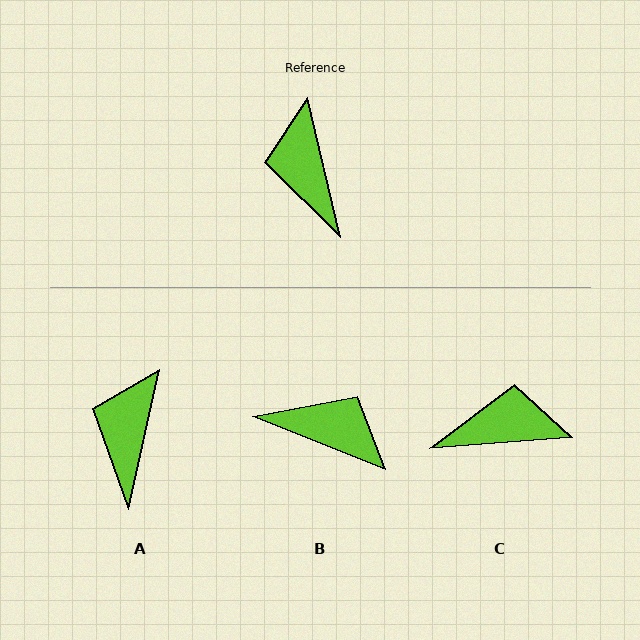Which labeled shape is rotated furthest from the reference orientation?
B, about 125 degrees away.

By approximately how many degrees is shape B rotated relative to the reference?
Approximately 125 degrees clockwise.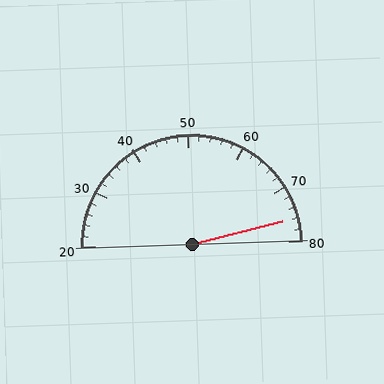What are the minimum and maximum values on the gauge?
The gauge ranges from 20 to 80.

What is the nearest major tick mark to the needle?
The nearest major tick mark is 80.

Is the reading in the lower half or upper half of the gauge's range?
The reading is in the upper half of the range (20 to 80).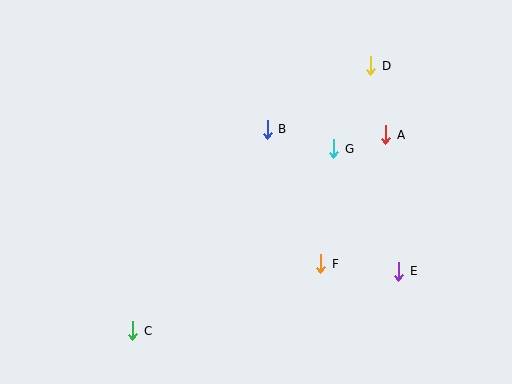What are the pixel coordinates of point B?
Point B is at (267, 129).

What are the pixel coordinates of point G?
Point G is at (334, 149).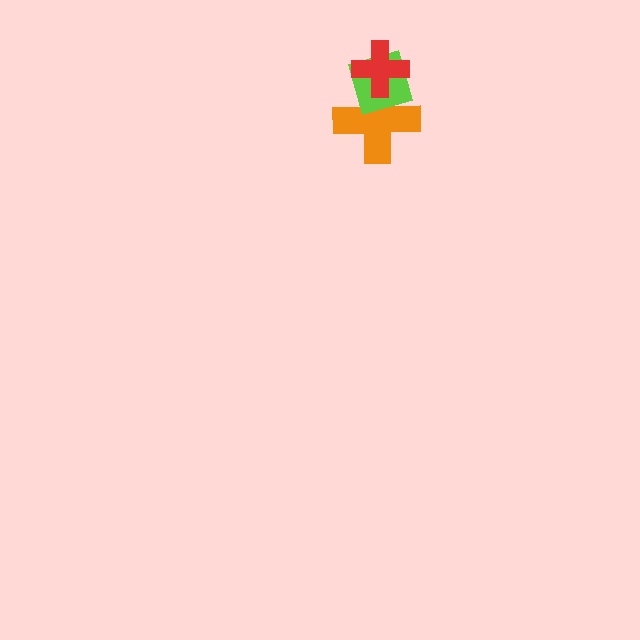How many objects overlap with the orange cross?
2 objects overlap with the orange cross.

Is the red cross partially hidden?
No, no other shape covers it.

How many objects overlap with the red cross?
2 objects overlap with the red cross.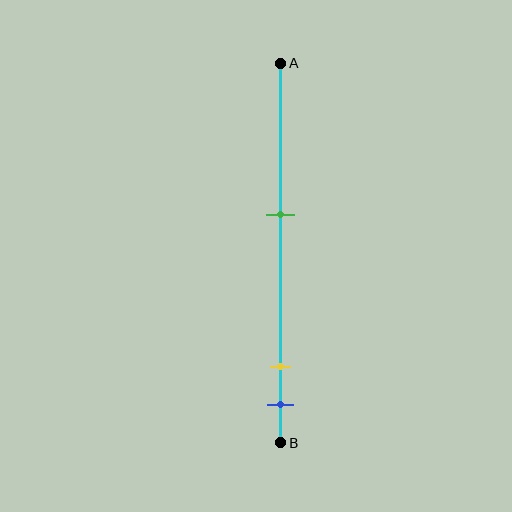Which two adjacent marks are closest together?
The yellow and blue marks are the closest adjacent pair.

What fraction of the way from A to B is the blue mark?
The blue mark is approximately 90% (0.9) of the way from A to B.